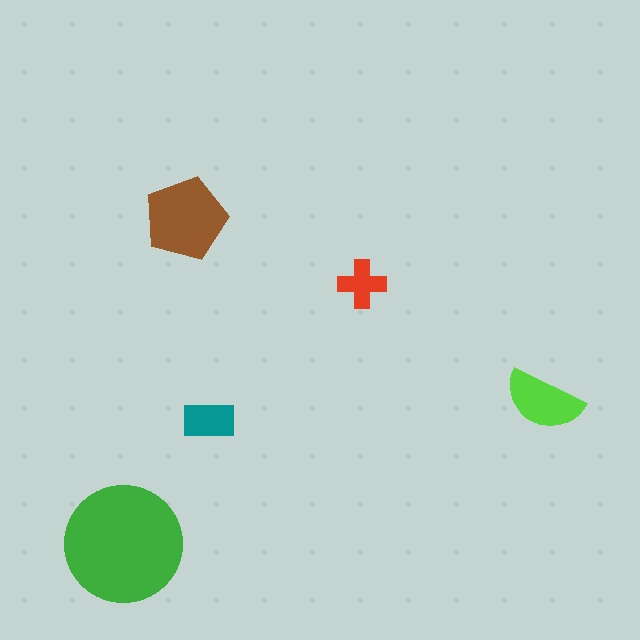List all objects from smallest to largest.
The red cross, the teal rectangle, the lime semicircle, the brown pentagon, the green circle.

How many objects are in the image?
There are 5 objects in the image.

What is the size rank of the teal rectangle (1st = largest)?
4th.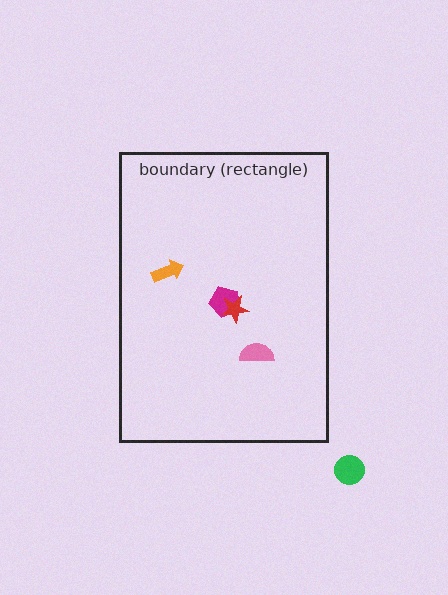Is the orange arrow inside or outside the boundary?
Inside.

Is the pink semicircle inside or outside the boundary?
Inside.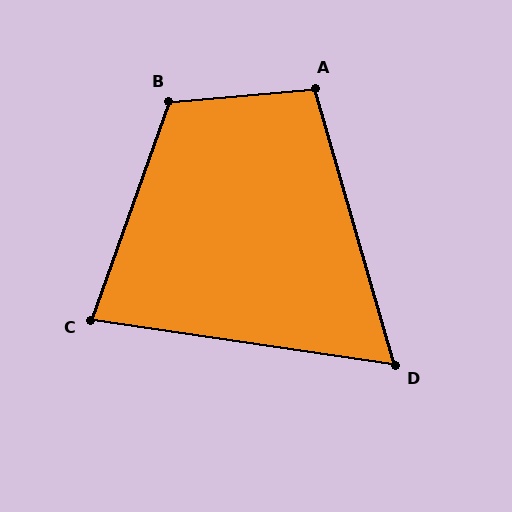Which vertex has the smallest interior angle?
D, at approximately 65 degrees.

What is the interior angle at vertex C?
Approximately 79 degrees (acute).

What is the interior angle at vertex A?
Approximately 101 degrees (obtuse).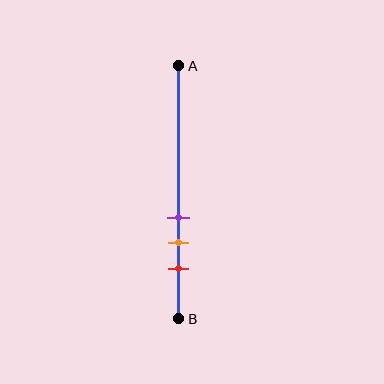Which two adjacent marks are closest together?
The purple and orange marks are the closest adjacent pair.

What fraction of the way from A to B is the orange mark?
The orange mark is approximately 70% (0.7) of the way from A to B.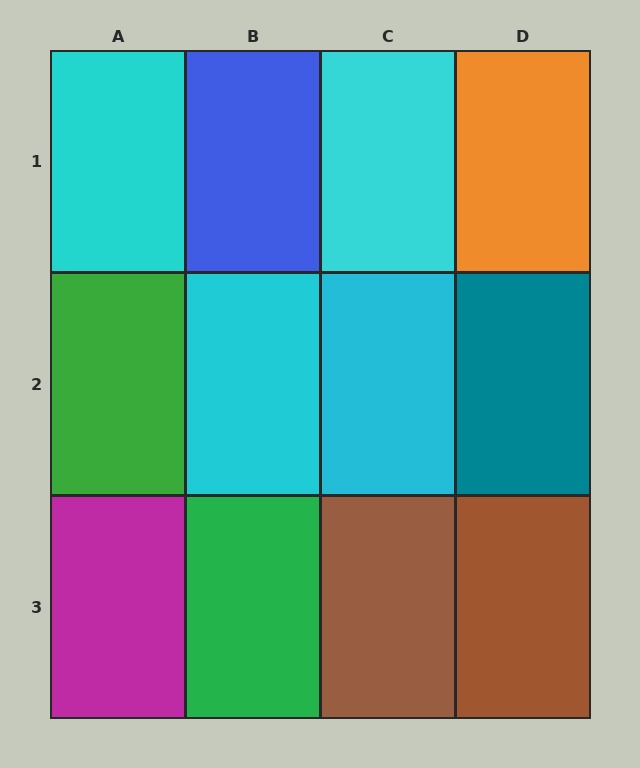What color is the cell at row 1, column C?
Cyan.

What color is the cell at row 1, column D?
Orange.